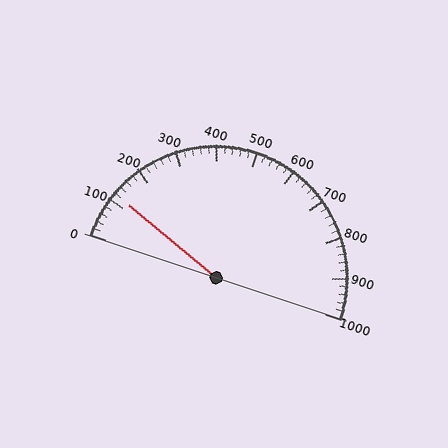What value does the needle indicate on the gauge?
The needle indicates approximately 120.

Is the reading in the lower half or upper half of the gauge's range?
The reading is in the lower half of the range (0 to 1000).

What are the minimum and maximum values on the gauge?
The gauge ranges from 0 to 1000.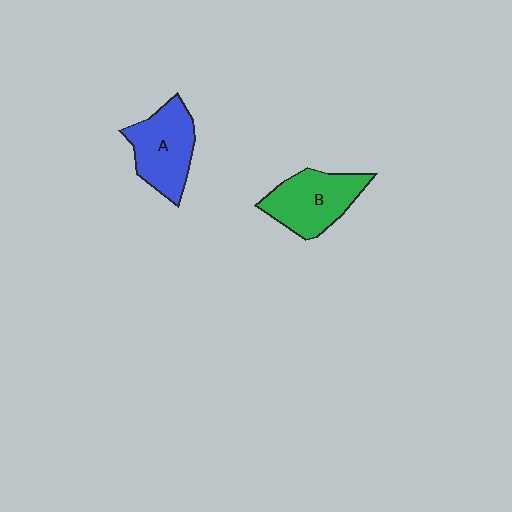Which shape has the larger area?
Shape B (green).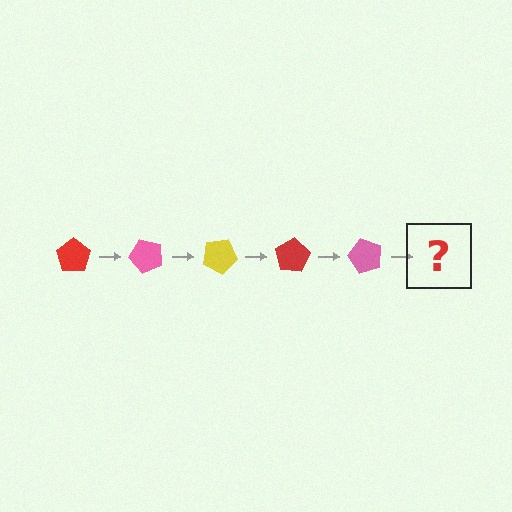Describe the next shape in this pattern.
It should be a yellow pentagon, rotated 250 degrees from the start.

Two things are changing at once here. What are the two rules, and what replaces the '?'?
The two rules are that it rotates 50 degrees each step and the color cycles through red, pink, and yellow. The '?' should be a yellow pentagon, rotated 250 degrees from the start.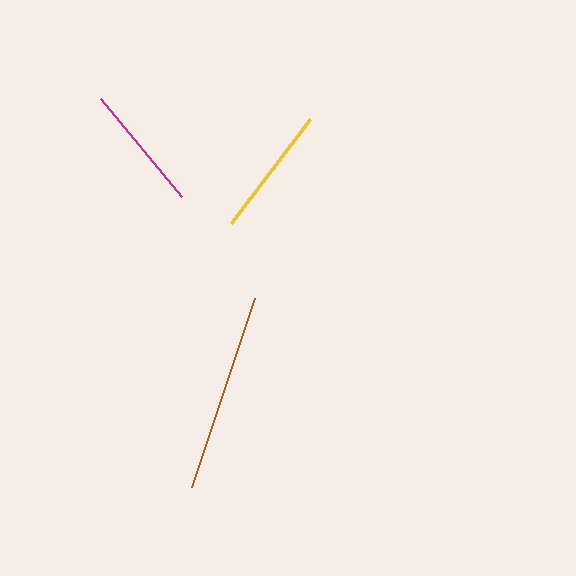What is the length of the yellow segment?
The yellow segment is approximately 131 pixels long.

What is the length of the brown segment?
The brown segment is approximately 199 pixels long.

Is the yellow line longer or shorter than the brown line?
The brown line is longer than the yellow line.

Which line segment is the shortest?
The magenta line is the shortest at approximately 127 pixels.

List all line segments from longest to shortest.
From longest to shortest: brown, yellow, magenta.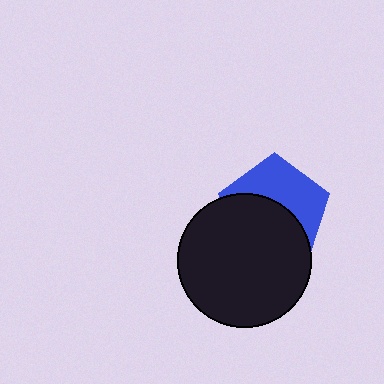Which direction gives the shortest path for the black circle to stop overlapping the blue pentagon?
Moving down gives the shortest separation.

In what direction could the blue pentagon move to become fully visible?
The blue pentagon could move up. That would shift it out from behind the black circle entirely.